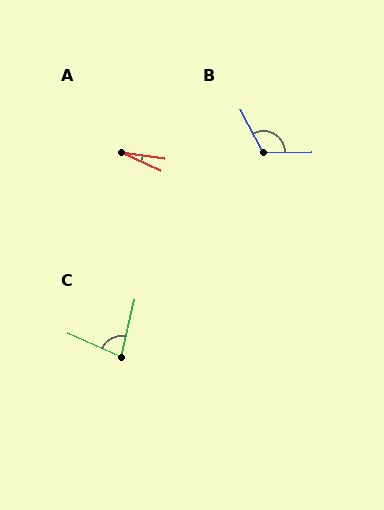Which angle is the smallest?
A, at approximately 17 degrees.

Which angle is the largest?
B, at approximately 117 degrees.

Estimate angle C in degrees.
Approximately 79 degrees.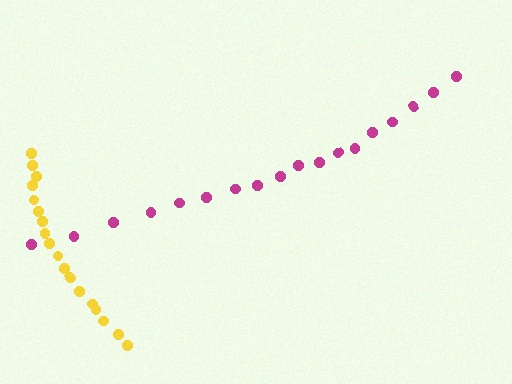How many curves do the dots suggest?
There are 2 distinct paths.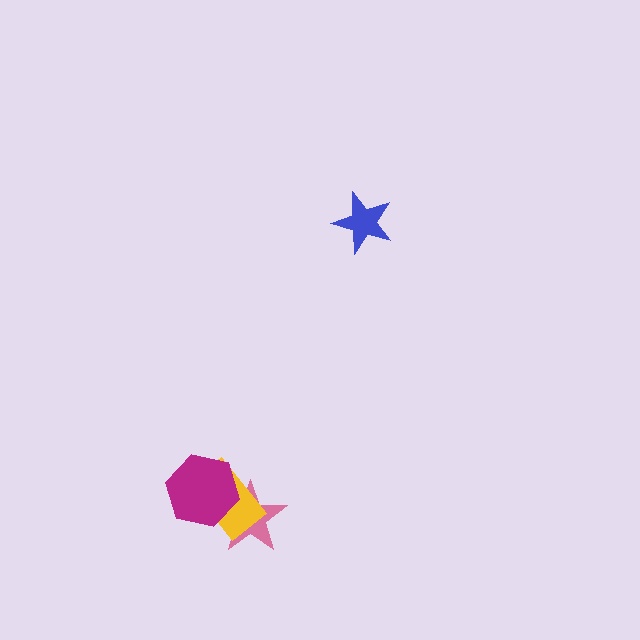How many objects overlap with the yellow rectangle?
2 objects overlap with the yellow rectangle.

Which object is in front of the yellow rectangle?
The magenta hexagon is in front of the yellow rectangle.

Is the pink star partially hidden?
Yes, it is partially covered by another shape.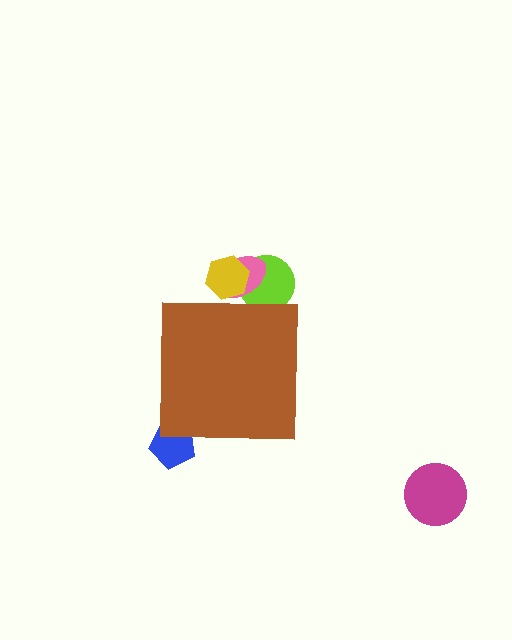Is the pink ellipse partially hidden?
Yes, the pink ellipse is partially hidden behind the brown square.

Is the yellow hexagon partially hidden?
Yes, the yellow hexagon is partially hidden behind the brown square.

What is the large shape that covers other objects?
A brown square.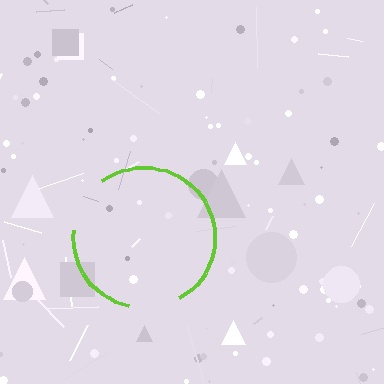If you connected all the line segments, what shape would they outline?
They would outline a circle.